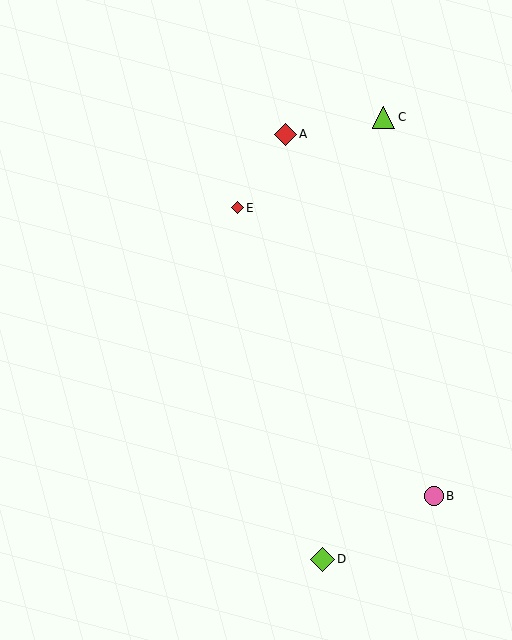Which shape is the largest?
The lime diamond (labeled D) is the largest.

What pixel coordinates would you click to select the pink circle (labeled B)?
Click at (434, 496) to select the pink circle B.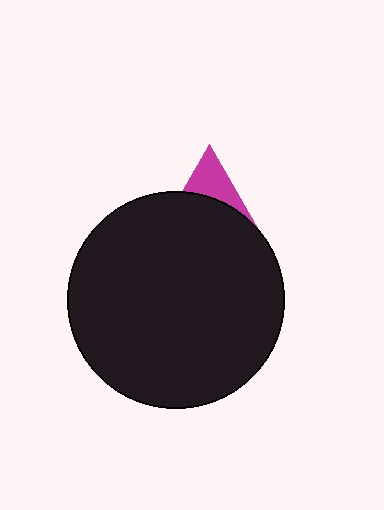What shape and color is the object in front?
The object in front is a black circle.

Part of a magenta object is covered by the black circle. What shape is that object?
It is a triangle.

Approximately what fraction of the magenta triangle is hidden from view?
Roughly 65% of the magenta triangle is hidden behind the black circle.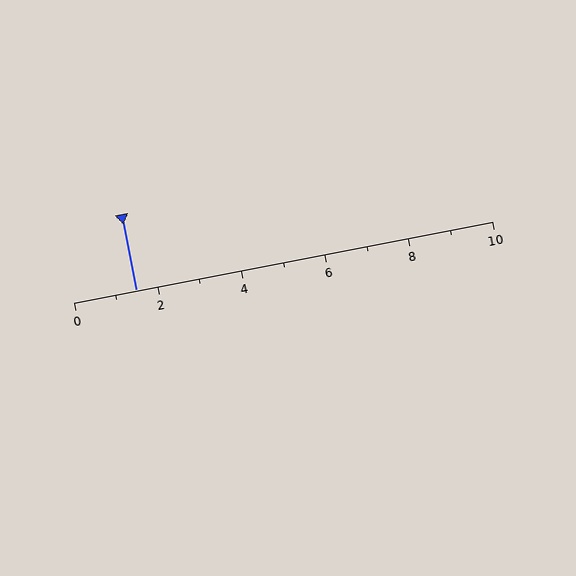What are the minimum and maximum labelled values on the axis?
The axis runs from 0 to 10.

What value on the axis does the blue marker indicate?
The marker indicates approximately 1.5.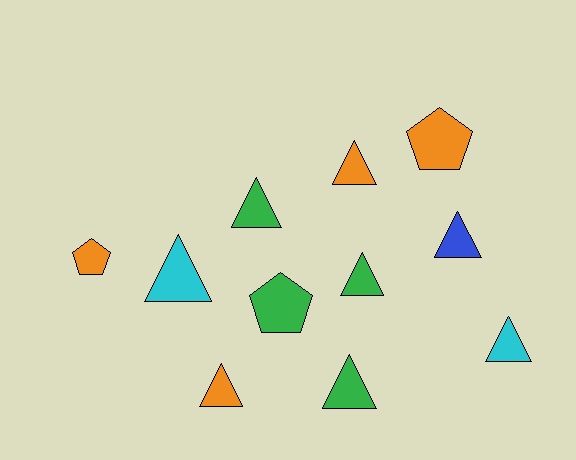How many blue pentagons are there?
There are no blue pentagons.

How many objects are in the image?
There are 11 objects.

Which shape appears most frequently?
Triangle, with 8 objects.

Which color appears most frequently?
Orange, with 4 objects.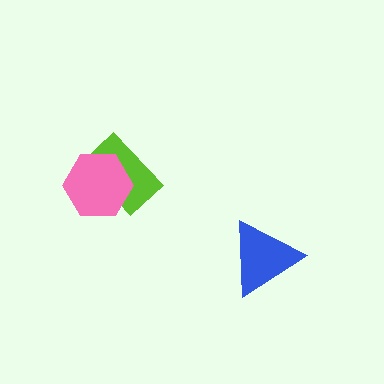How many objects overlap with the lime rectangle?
1 object overlaps with the lime rectangle.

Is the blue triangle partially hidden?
No, no other shape covers it.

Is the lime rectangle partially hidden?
Yes, it is partially covered by another shape.